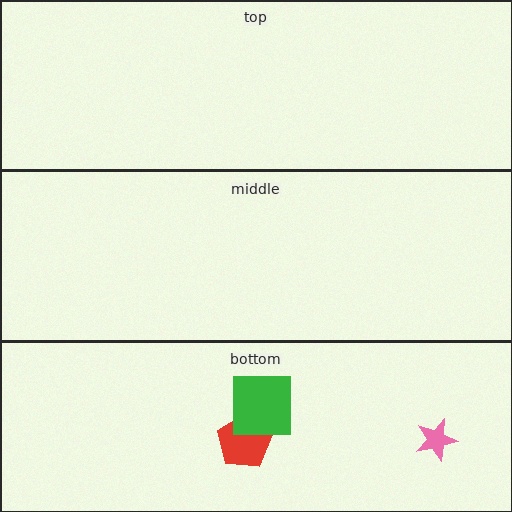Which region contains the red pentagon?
The bottom region.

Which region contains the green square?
The bottom region.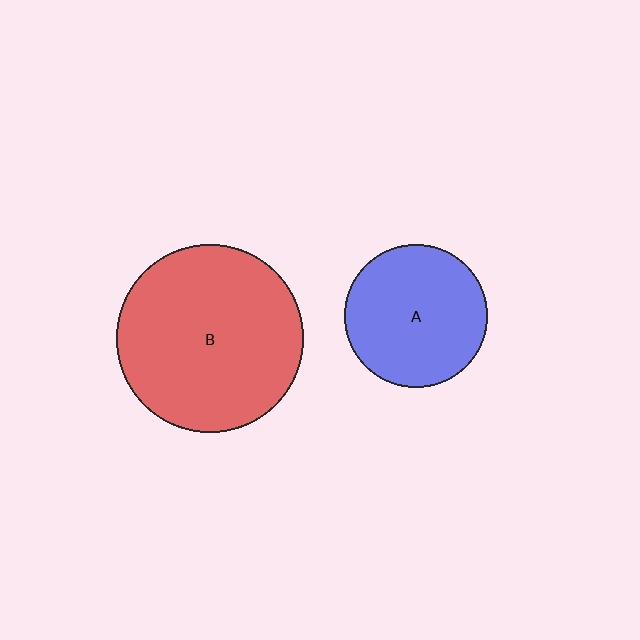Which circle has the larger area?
Circle B (red).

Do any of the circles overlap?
No, none of the circles overlap.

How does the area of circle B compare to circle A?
Approximately 1.7 times.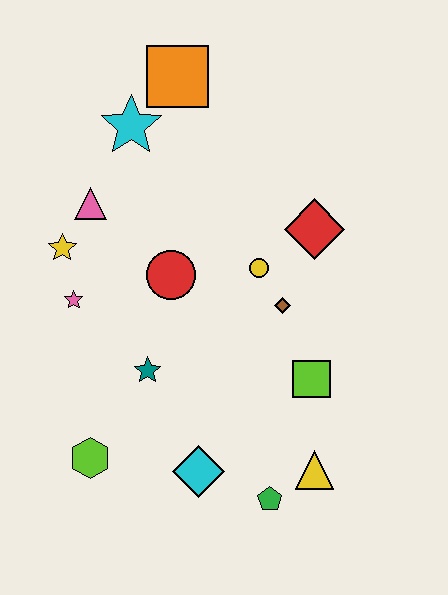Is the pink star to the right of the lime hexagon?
No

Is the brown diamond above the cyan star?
No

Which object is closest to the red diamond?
The yellow circle is closest to the red diamond.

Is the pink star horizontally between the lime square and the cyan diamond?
No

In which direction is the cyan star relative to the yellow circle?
The cyan star is above the yellow circle.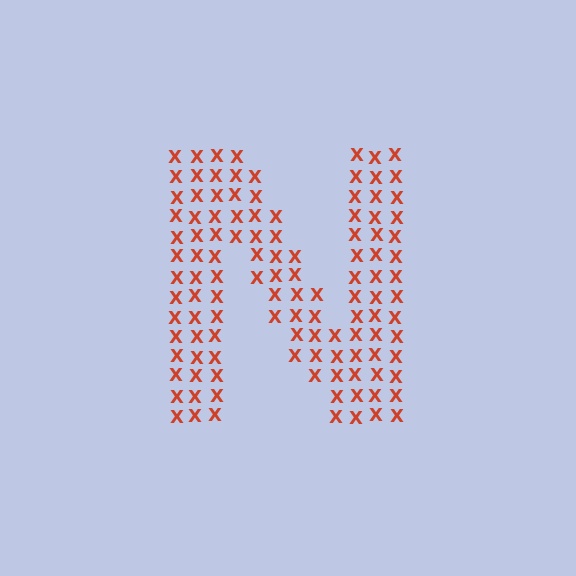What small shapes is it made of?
It is made of small letter X's.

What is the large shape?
The large shape is the letter N.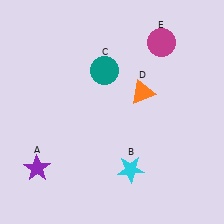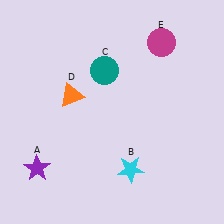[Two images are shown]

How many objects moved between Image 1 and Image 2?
1 object moved between the two images.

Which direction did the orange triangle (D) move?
The orange triangle (D) moved left.